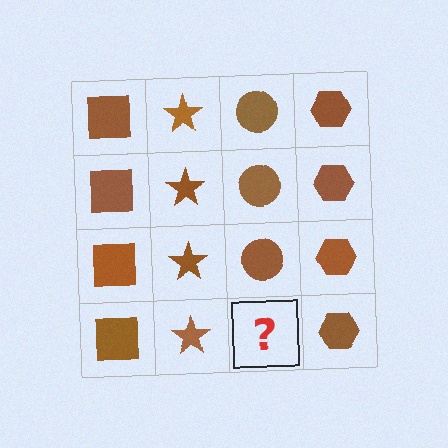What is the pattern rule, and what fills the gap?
The rule is that each column has a consistent shape. The gap should be filled with a brown circle.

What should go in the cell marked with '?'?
The missing cell should contain a brown circle.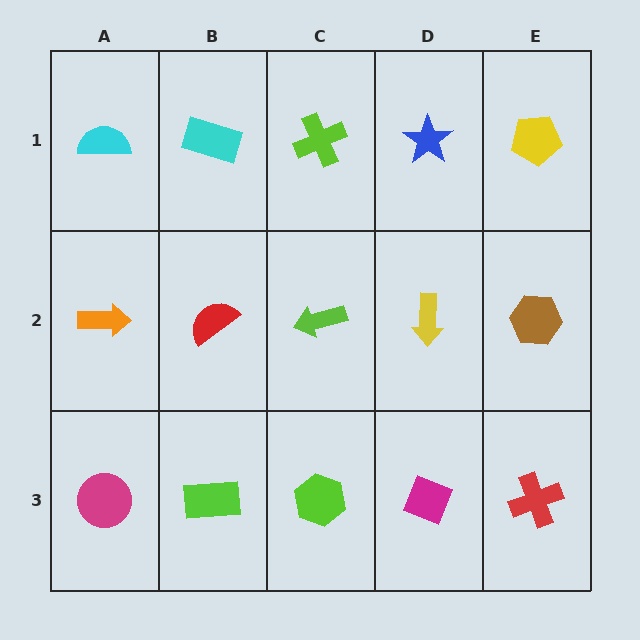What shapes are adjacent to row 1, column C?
A lime arrow (row 2, column C), a cyan rectangle (row 1, column B), a blue star (row 1, column D).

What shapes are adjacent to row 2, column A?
A cyan semicircle (row 1, column A), a magenta circle (row 3, column A), a red semicircle (row 2, column B).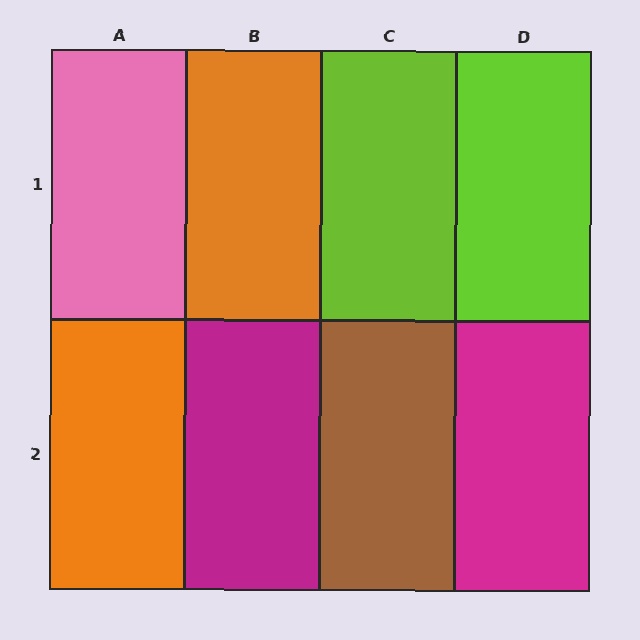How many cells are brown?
1 cell is brown.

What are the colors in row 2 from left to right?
Orange, magenta, brown, magenta.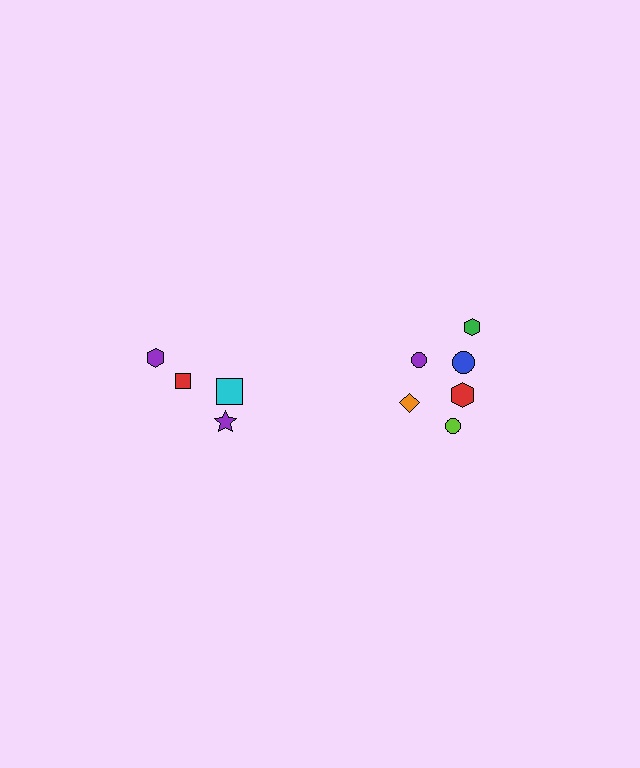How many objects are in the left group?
There are 4 objects.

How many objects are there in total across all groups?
There are 10 objects.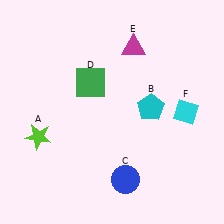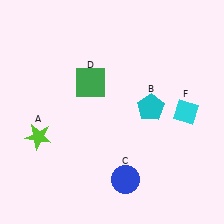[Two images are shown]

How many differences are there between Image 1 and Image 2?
There is 1 difference between the two images.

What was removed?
The magenta triangle (E) was removed in Image 2.